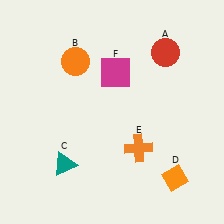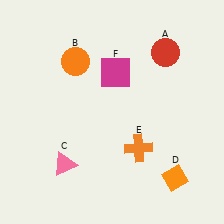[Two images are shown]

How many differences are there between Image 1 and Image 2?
There is 1 difference between the two images.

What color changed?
The triangle (C) changed from teal in Image 1 to pink in Image 2.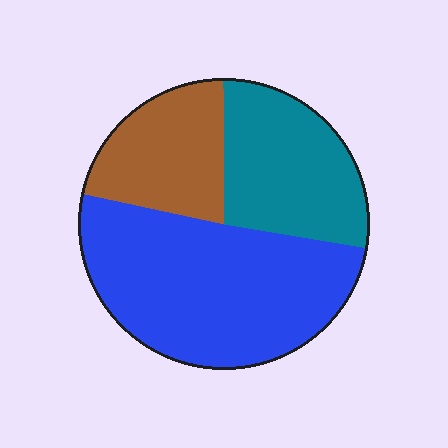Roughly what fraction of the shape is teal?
Teal takes up about one quarter (1/4) of the shape.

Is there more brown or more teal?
Teal.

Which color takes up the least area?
Brown, at roughly 20%.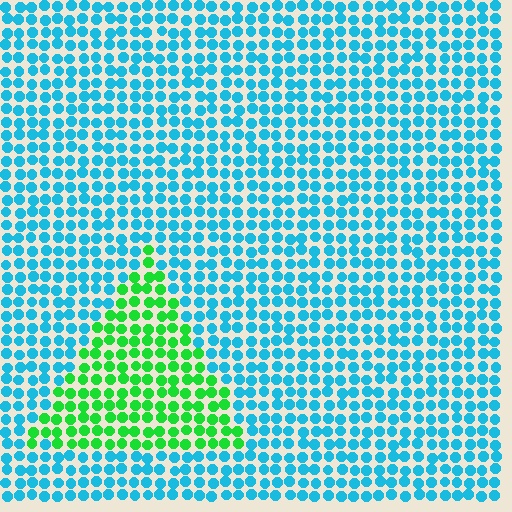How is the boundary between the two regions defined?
The boundary is defined purely by a slight shift in hue (about 63 degrees). Spacing, size, and orientation are identical on both sides.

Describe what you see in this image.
The image is filled with small cyan elements in a uniform arrangement. A triangle-shaped region is visible where the elements are tinted to a slightly different hue, forming a subtle color boundary.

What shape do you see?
I see a triangle.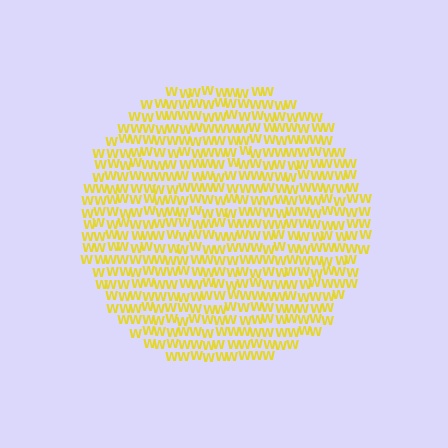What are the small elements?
The small elements are letter W's.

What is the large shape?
The large shape is a circle.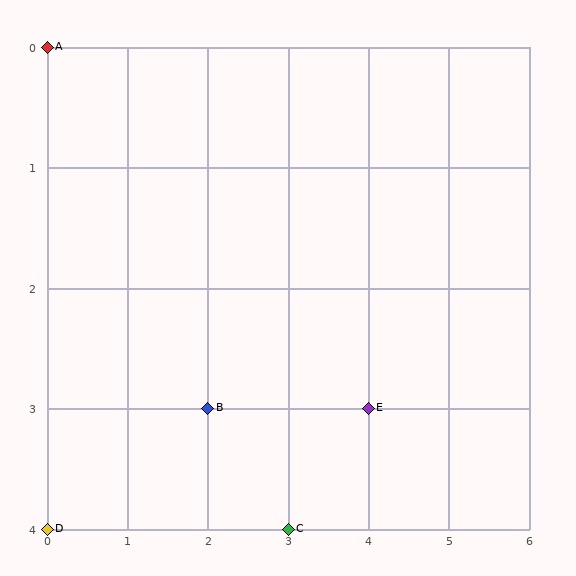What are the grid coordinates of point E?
Point E is at grid coordinates (4, 3).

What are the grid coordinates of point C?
Point C is at grid coordinates (3, 4).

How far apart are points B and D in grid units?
Points B and D are 2 columns and 1 row apart (about 2.2 grid units diagonally).